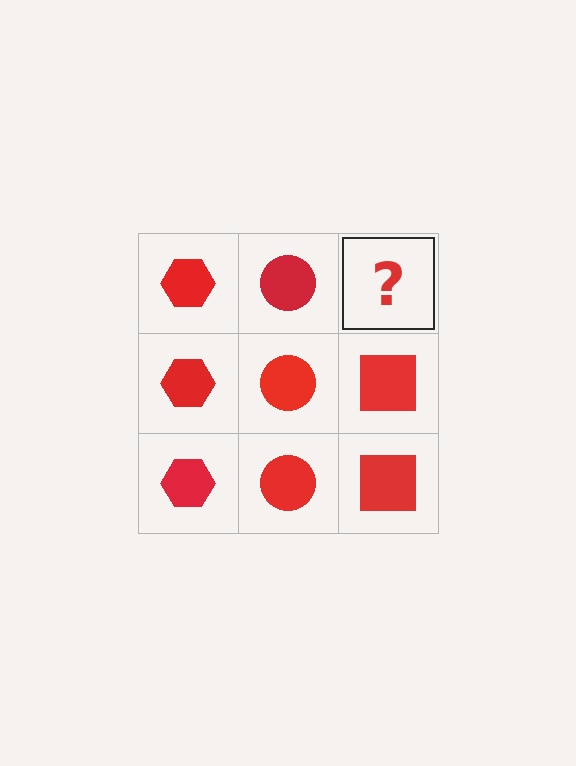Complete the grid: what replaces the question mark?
The question mark should be replaced with a red square.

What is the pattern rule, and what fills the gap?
The rule is that each column has a consistent shape. The gap should be filled with a red square.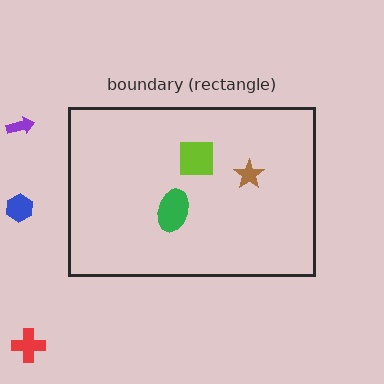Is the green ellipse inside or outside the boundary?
Inside.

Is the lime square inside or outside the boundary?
Inside.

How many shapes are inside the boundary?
3 inside, 3 outside.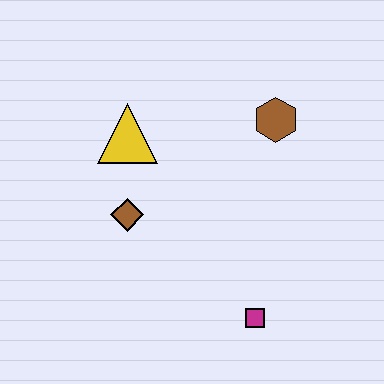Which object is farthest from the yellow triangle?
The magenta square is farthest from the yellow triangle.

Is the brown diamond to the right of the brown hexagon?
No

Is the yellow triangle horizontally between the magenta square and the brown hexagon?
No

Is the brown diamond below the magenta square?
No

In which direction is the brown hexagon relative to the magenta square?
The brown hexagon is above the magenta square.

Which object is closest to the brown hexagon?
The yellow triangle is closest to the brown hexagon.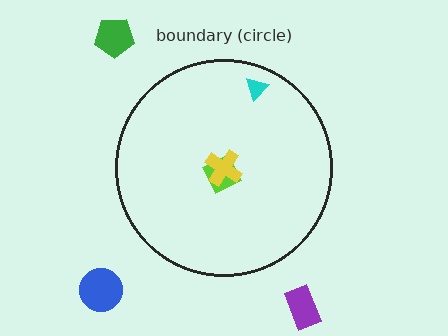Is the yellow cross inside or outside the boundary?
Inside.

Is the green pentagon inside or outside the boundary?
Outside.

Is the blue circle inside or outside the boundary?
Outside.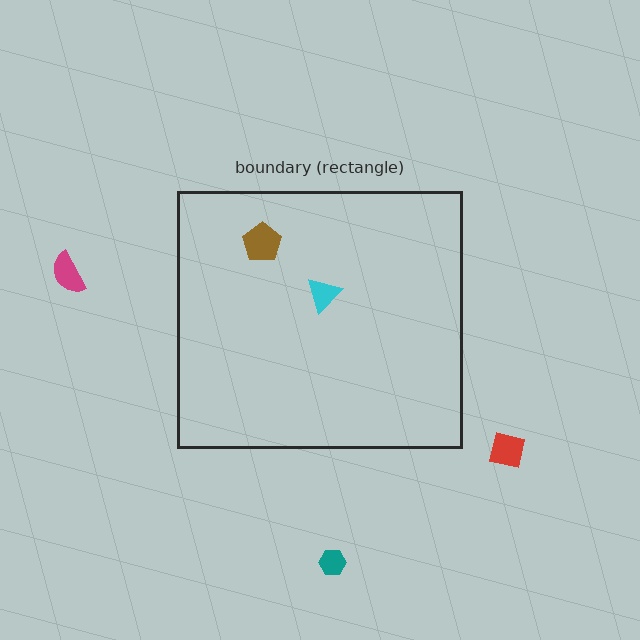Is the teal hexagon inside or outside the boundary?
Outside.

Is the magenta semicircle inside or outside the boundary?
Outside.